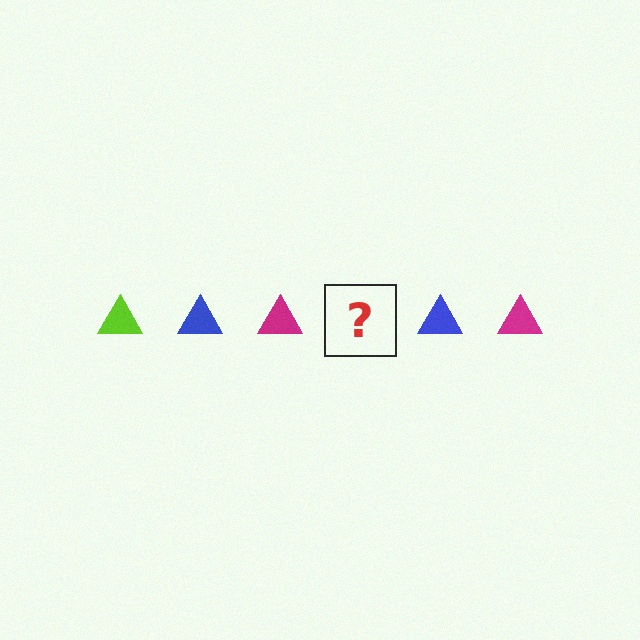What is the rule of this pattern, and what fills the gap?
The rule is that the pattern cycles through lime, blue, magenta triangles. The gap should be filled with a lime triangle.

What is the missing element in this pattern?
The missing element is a lime triangle.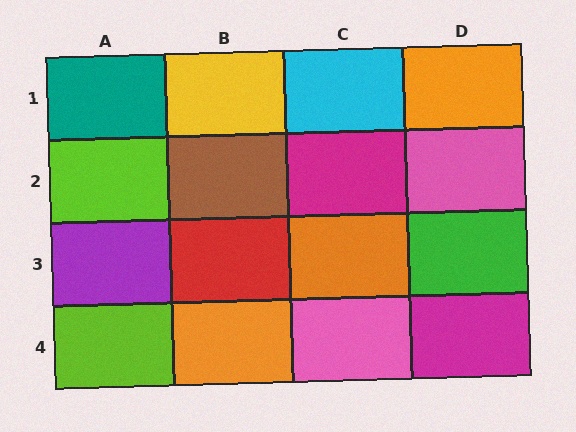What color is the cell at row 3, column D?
Green.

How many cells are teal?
1 cell is teal.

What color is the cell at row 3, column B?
Red.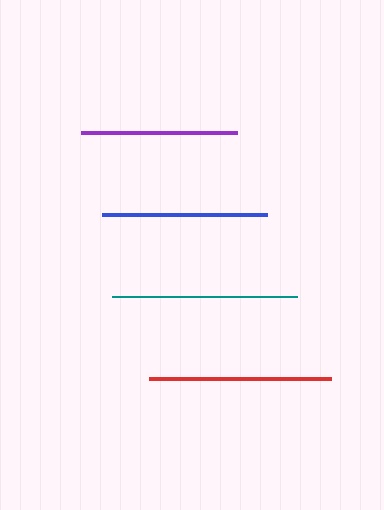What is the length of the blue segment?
The blue segment is approximately 164 pixels long.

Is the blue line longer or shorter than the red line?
The red line is longer than the blue line.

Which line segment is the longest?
The teal line is the longest at approximately 185 pixels.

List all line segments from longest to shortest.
From longest to shortest: teal, red, blue, purple.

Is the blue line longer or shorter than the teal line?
The teal line is longer than the blue line.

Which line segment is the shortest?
The purple line is the shortest at approximately 156 pixels.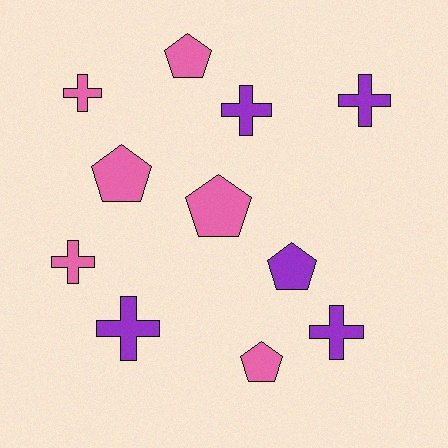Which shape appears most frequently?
Cross, with 6 objects.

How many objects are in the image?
There are 11 objects.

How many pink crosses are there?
There are 2 pink crosses.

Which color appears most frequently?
Pink, with 6 objects.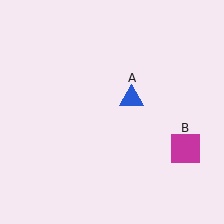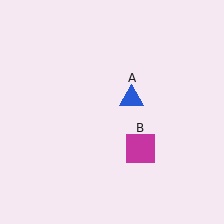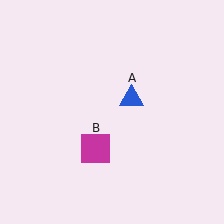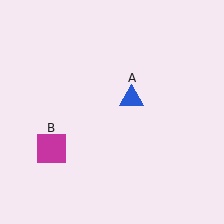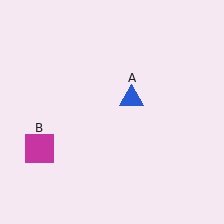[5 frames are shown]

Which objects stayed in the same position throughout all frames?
Blue triangle (object A) remained stationary.